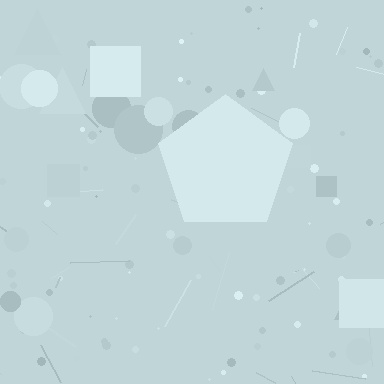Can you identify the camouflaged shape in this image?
The camouflaged shape is a pentagon.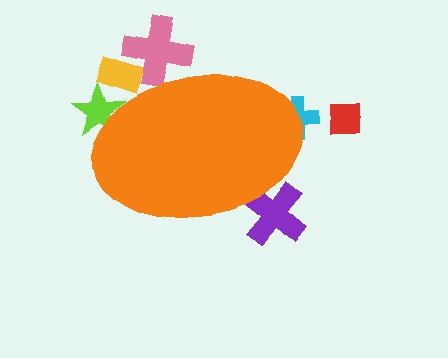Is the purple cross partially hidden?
Yes, the purple cross is partially hidden behind the orange ellipse.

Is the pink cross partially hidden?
Yes, the pink cross is partially hidden behind the orange ellipse.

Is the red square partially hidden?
No, the red square is fully visible.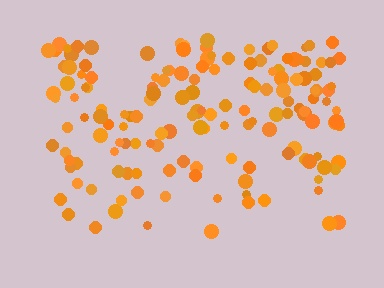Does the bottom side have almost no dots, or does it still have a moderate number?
Still a moderate number, just noticeably fewer than the top.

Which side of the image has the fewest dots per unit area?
The bottom.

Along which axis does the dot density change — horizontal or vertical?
Vertical.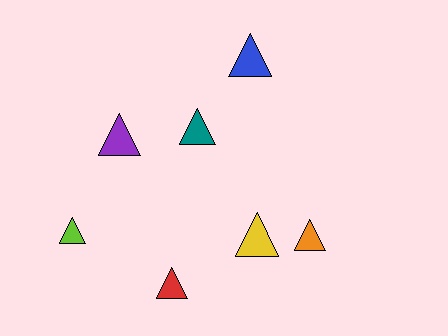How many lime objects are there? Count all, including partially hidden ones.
There is 1 lime object.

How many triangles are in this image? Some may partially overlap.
There are 7 triangles.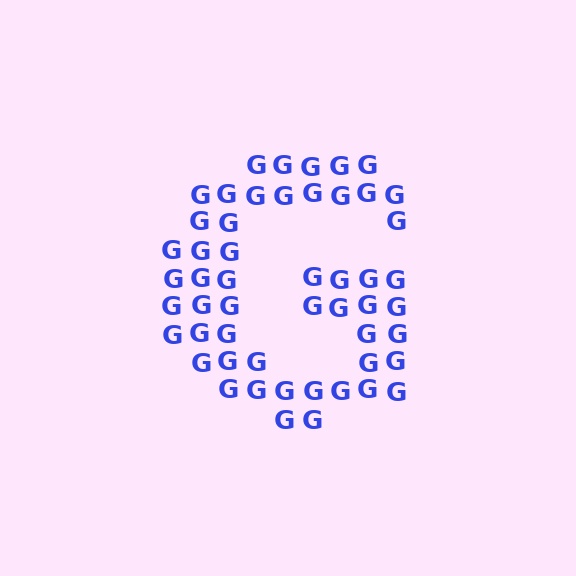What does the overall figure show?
The overall figure shows the letter G.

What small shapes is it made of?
It is made of small letter G's.